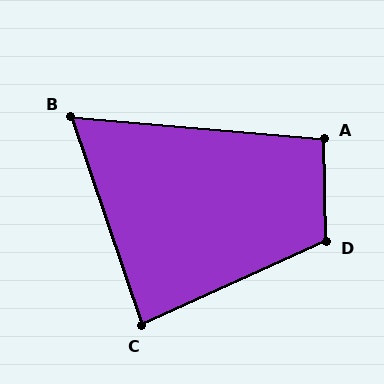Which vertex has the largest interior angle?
D, at approximately 114 degrees.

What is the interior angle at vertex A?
Approximately 96 degrees (obtuse).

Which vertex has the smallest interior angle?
B, at approximately 66 degrees.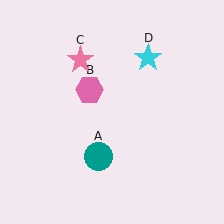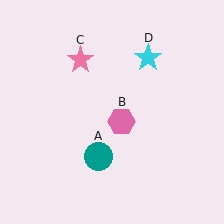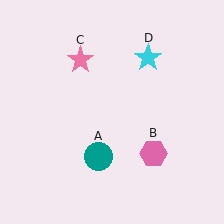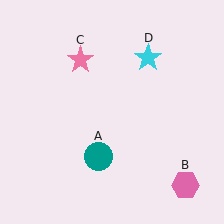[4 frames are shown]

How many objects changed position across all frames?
1 object changed position: pink hexagon (object B).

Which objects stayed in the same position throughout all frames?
Teal circle (object A) and pink star (object C) and cyan star (object D) remained stationary.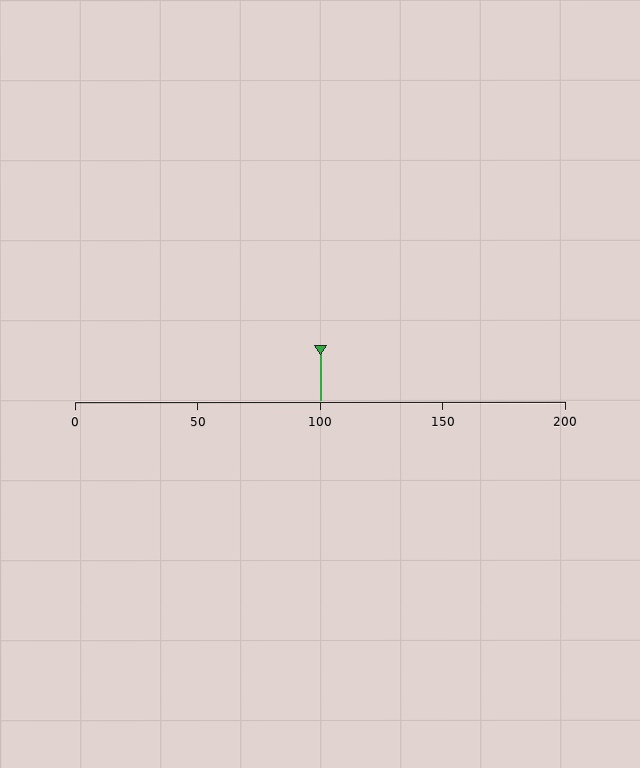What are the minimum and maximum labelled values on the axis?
The axis runs from 0 to 200.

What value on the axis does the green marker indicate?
The marker indicates approximately 100.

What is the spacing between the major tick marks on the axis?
The major ticks are spaced 50 apart.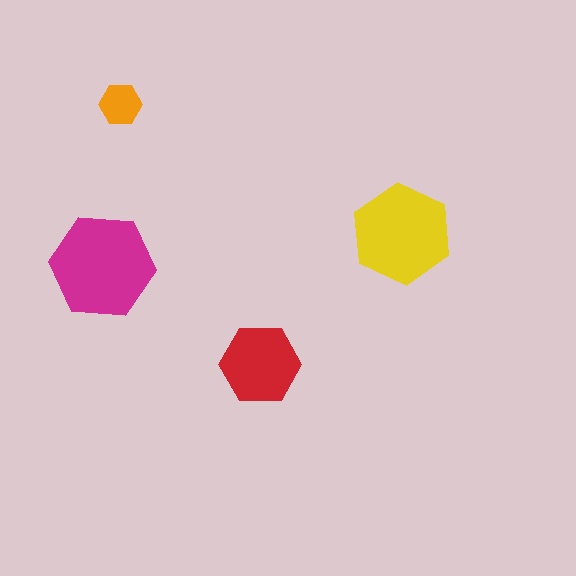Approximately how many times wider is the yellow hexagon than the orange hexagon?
About 2.5 times wider.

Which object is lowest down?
The red hexagon is bottommost.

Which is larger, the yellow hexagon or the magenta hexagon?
The magenta one.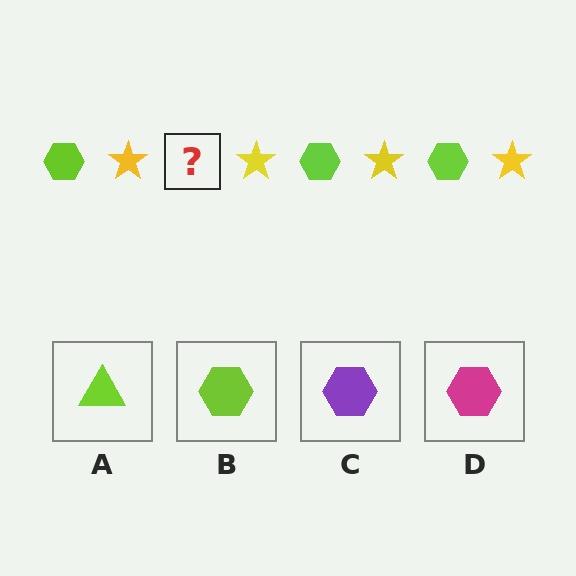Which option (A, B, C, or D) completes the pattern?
B.